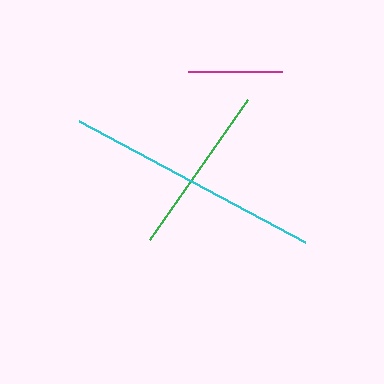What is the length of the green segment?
The green segment is approximately 170 pixels long.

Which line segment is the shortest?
The magenta line is the shortest at approximately 94 pixels.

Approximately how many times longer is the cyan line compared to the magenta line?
The cyan line is approximately 2.7 times the length of the magenta line.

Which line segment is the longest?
The cyan line is the longest at approximately 257 pixels.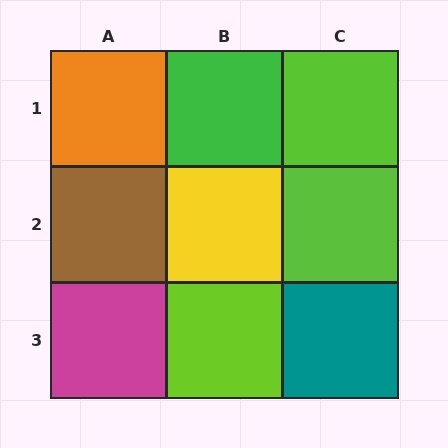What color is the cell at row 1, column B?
Green.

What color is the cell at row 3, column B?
Lime.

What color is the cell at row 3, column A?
Magenta.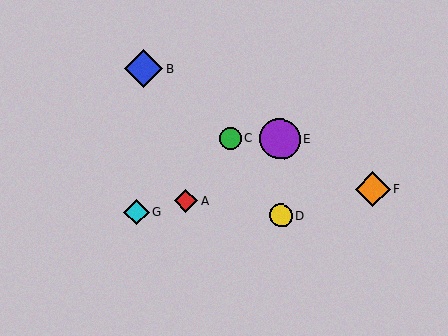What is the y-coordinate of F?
Object F is at y≈189.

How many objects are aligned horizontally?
2 objects (C, E) are aligned horizontally.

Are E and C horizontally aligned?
Yes, both are at y≈139.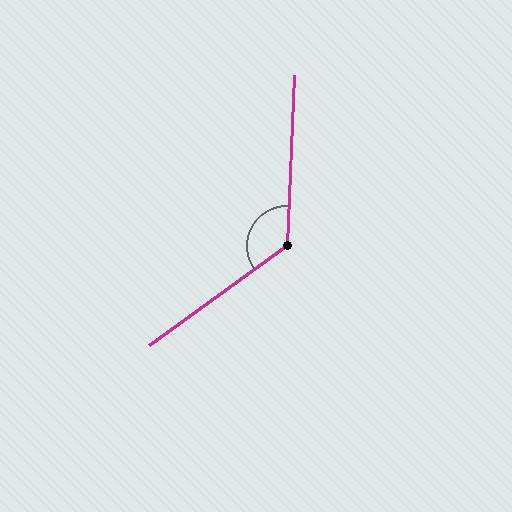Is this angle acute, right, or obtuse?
It is obtuse.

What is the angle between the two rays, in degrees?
Approximately 128 degrees.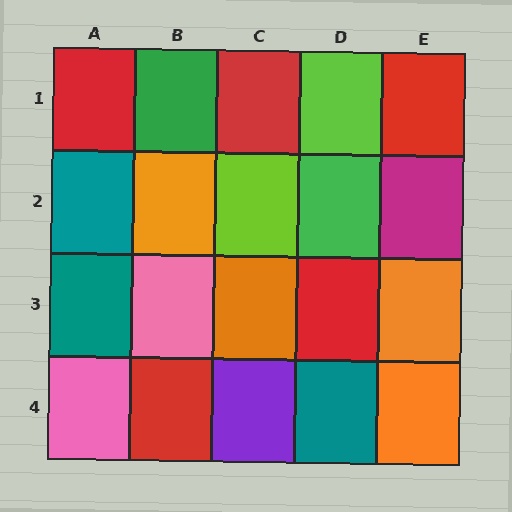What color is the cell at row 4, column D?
Teal.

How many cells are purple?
1 cell is purple.